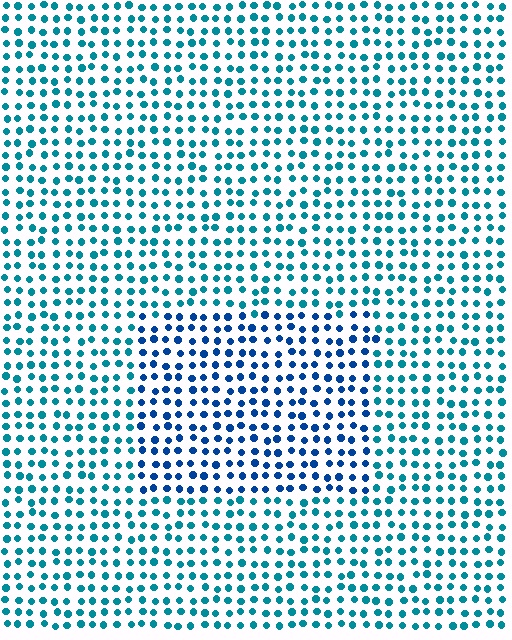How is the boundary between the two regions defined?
The boundary is defined purely by a slight shift in hue (about 30 degrees). Spacing, size, and orientation are identical on both sides.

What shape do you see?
I see a rectangle.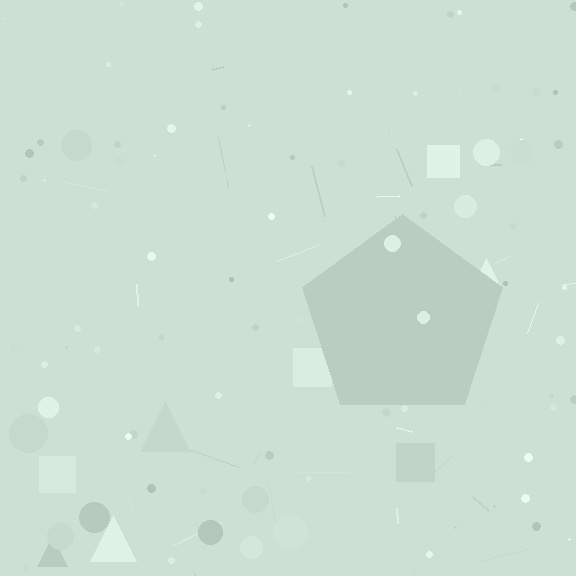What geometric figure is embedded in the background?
A pentagon is embedded in the background.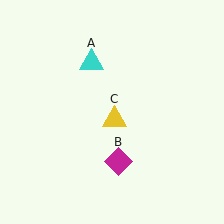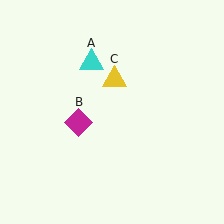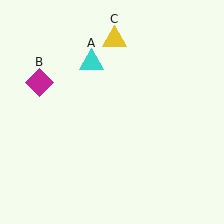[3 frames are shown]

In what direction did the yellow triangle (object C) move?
The yellow triangle (object C) moved up.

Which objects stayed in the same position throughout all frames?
Cyan triangle (object A) remained stationary.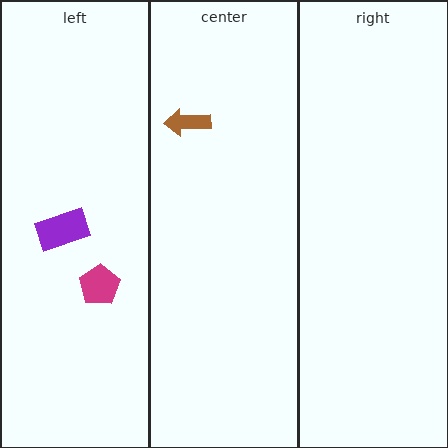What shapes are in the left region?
The magenta pentagon, the purple rectangle.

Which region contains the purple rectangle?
The left region.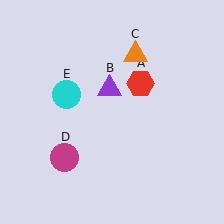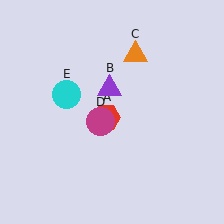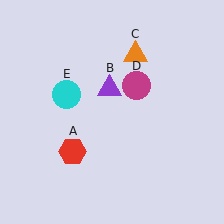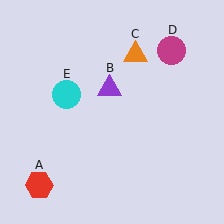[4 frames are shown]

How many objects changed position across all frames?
2 objects changed position: red hexagon (object A), magenta circle (object D).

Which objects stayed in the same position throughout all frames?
Purple triangle (object B) and orange triangle (object C) and cyan circle (object E) remained stationary.